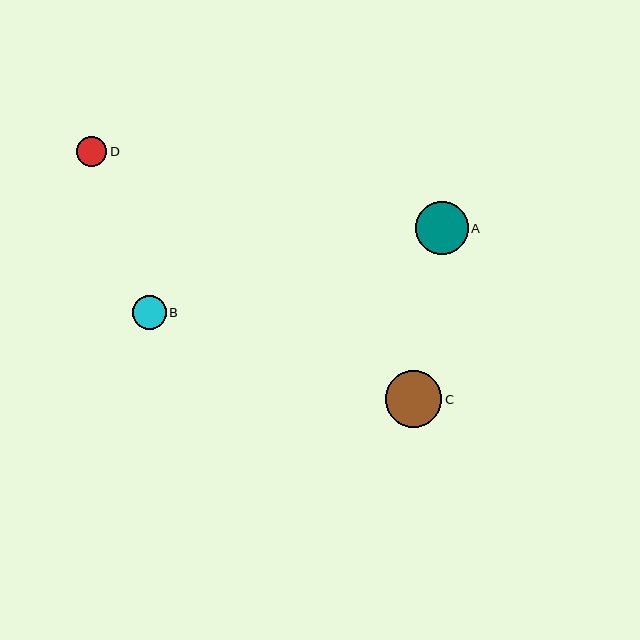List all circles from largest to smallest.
From largest to smallest: C, A, B, D.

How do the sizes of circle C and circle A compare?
Circle C and circle A are approximately the same size.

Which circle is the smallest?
Circle D is the smallest with a size of approximately 30 pixels.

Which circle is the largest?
Circle C is the largest with a size of approximately 56 pixels.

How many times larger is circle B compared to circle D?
Circle B is approximately 1.1 times the size of circle D.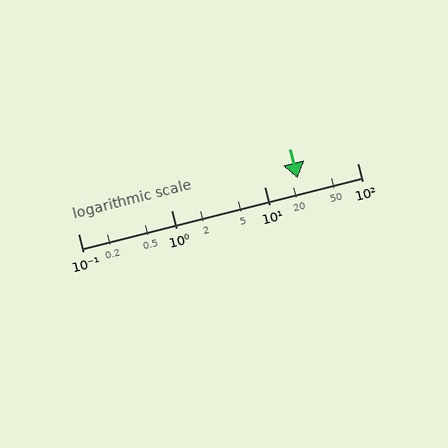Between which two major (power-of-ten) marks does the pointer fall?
The pointer is between 10 and 100.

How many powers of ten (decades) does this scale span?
The scale spans 3 decades, from 0.1 to 100.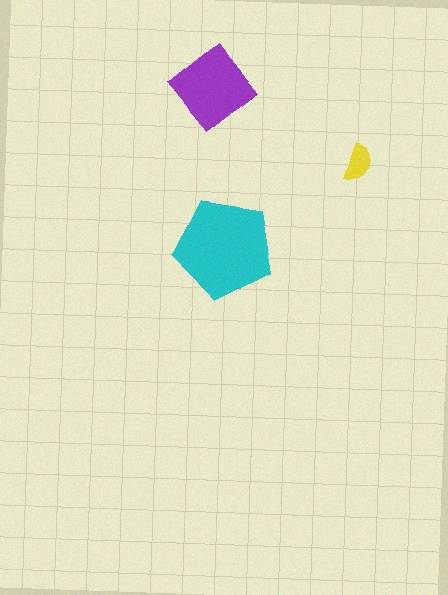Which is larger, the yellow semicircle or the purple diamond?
The purple diamond.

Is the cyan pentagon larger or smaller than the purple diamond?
Larger.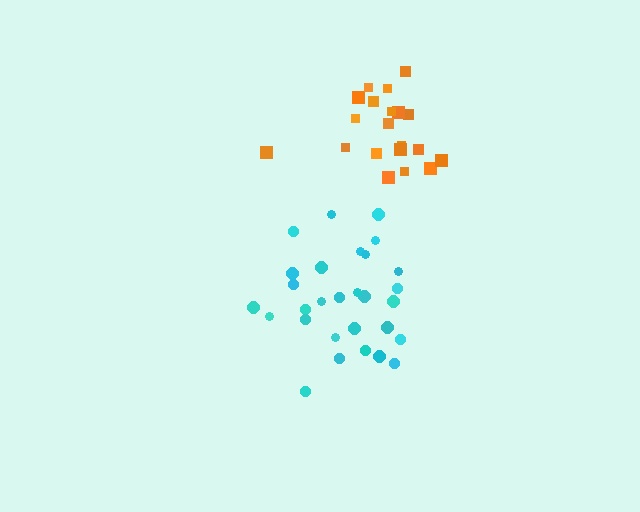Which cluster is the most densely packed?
Cyan.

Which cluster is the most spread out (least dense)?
Orange.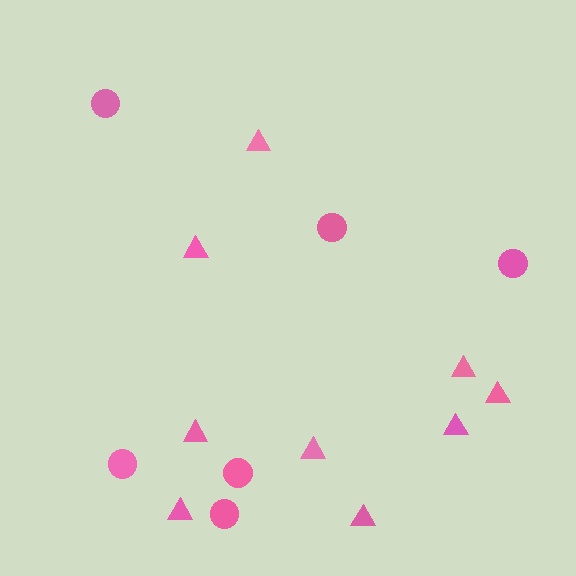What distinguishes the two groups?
There are 2 groups: one group of circles (6) and one group of triangles (9).